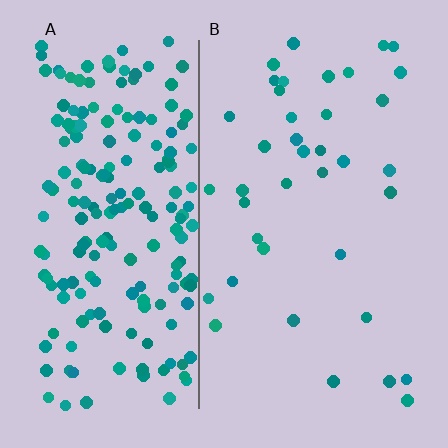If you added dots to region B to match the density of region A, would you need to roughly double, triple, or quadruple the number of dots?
Approximately quadruple.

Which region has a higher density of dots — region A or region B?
A (the left).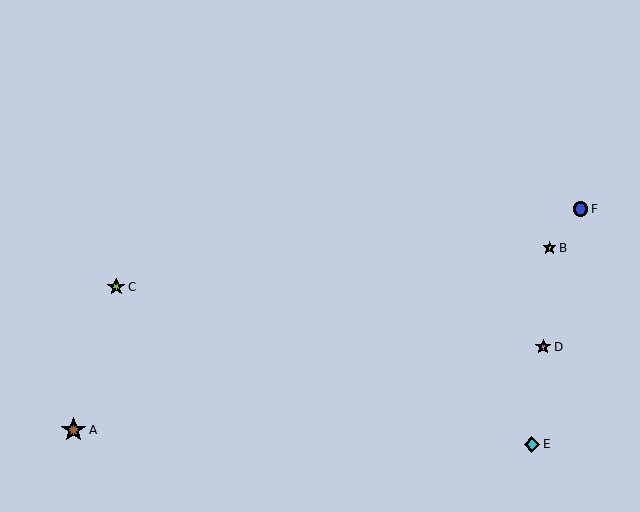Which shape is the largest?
The brown star (labeled A) is the largest.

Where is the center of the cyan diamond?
The center of the cyan diamond is at (532, 444).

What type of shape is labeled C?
Shape C is a lime star.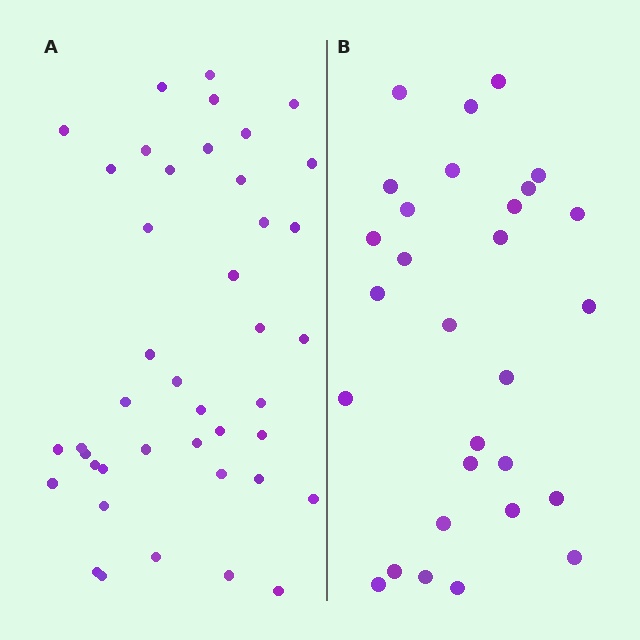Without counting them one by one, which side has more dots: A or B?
Region A (the left region) has more dots.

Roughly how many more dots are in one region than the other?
Region A has approximately 15 more dots than region B.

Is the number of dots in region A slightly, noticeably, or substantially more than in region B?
Region A has noticeably more, but not dramatically so. The ratio is roughly 1.4 to 1.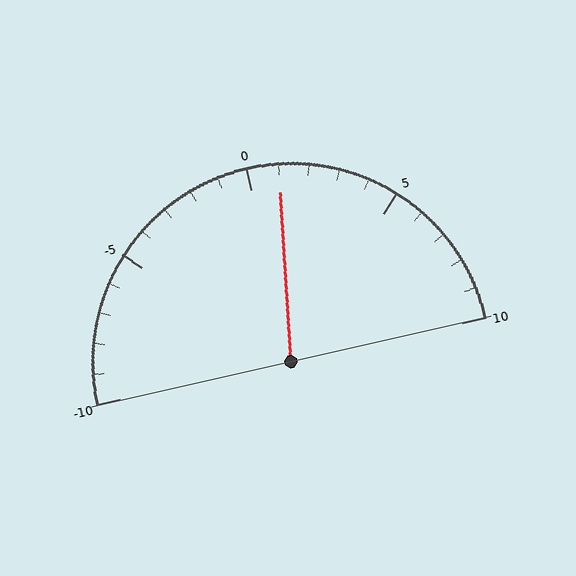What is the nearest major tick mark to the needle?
The nearest major tick mark is 0.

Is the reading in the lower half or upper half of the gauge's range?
The reading is in the upper half of the range (-10 to 10).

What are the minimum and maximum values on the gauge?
The gauge ranges from -10 to 10.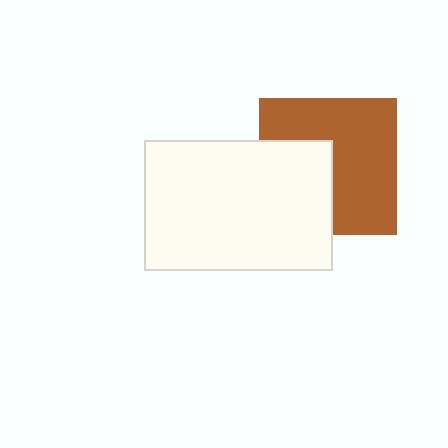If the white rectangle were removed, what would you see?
You would see the complete brown square.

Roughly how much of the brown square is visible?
About half of it is visible (roughly 63%).